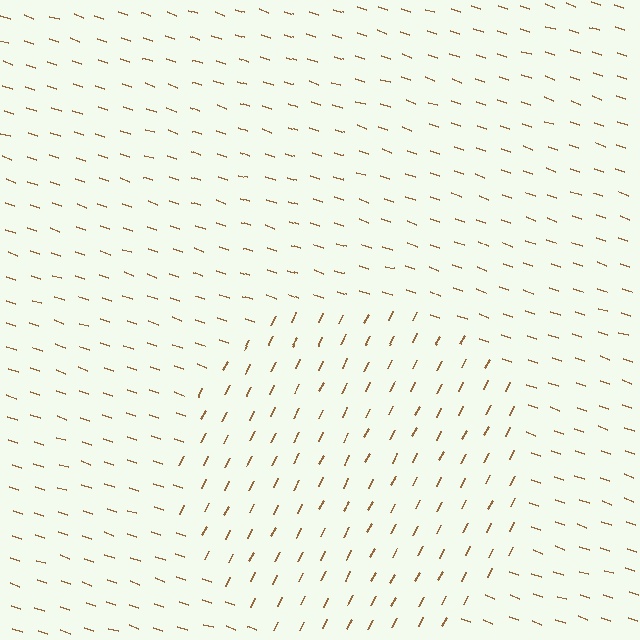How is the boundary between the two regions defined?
The boundary is defined purely by a change in line orientation (approximately 82 degrees difference). All lines are the same color and thickness.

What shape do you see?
I see a circle.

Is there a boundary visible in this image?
Yes, there is a texture boundary formed by a change in line orientation.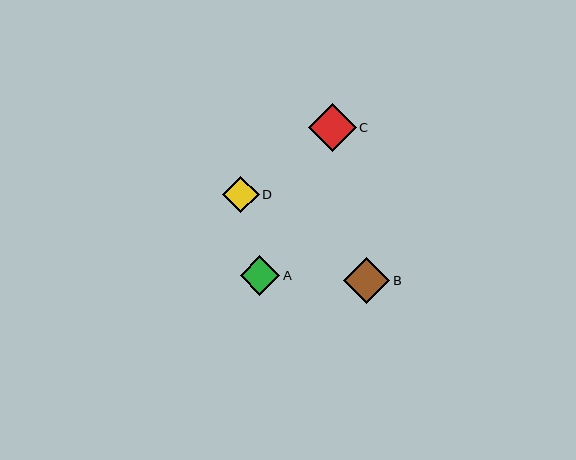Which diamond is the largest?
Diamond C is the largest with a size of approximately 47 pixels.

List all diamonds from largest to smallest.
From largest to smallest: C, B, A, D.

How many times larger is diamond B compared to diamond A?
Diamond B is approximately 1.2 times the size of diamond A.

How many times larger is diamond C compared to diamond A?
Diamond C is approximately 1.2 times the size of diamond A.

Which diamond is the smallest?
Diamond D is the smallest with a size of approximately 37 pixels.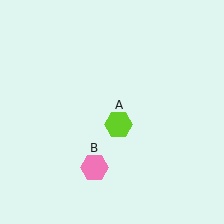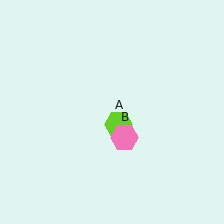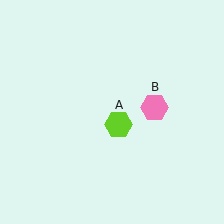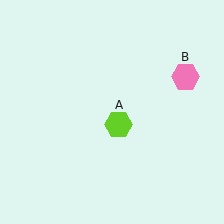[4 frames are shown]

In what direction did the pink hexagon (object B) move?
The pink hexagon (object B) moved up and to the right.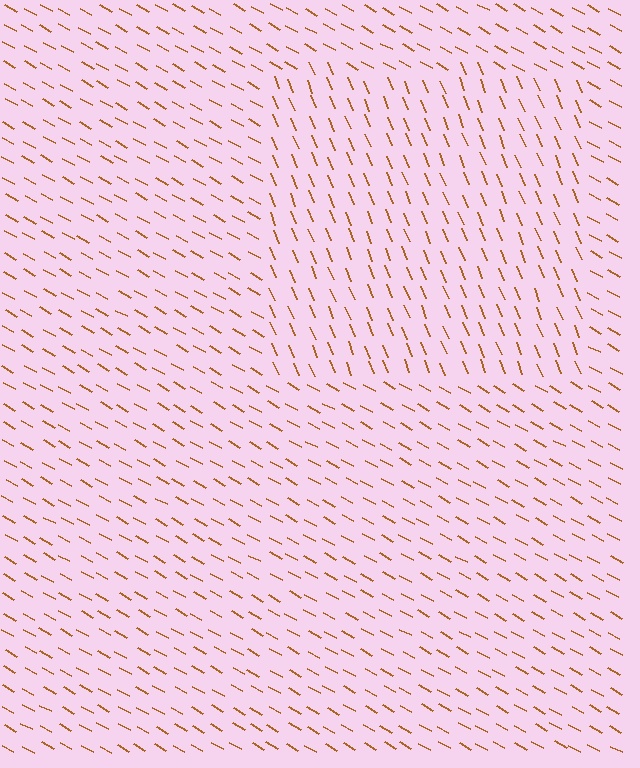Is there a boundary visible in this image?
Yes, there is a texture boundary formed by a change in line orientation.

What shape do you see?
I see a rectangle.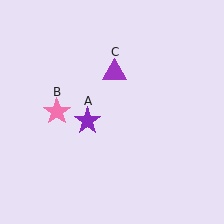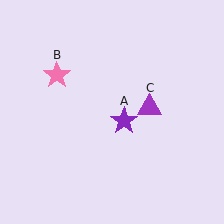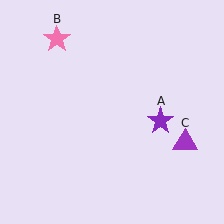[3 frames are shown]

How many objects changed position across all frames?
3 objects changed position: purple star (object A), pink star (object B), purple triangle (object C).